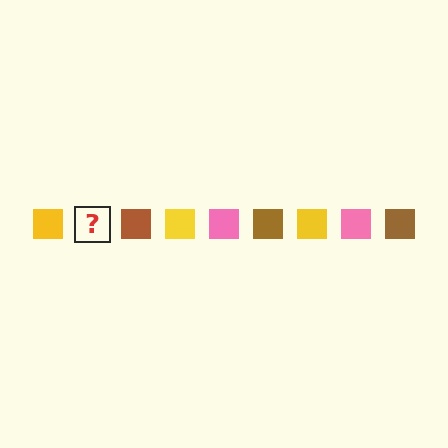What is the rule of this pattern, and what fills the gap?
The rule is that the pattern cycles through yellow, pink, brown squares. The gap should be filled with a pink square.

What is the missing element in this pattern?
The missing element is a pink square.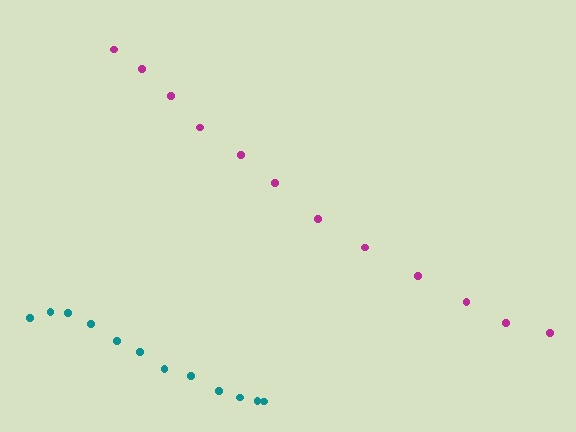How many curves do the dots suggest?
There are 2 distinct paths.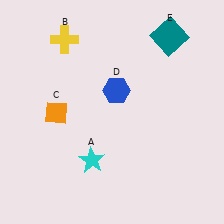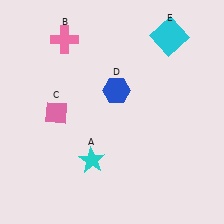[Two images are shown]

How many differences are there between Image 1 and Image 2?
There are 3 differences between the two images.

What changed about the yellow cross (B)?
In Image 1, B is yellow. In Image 2, it changed to pink.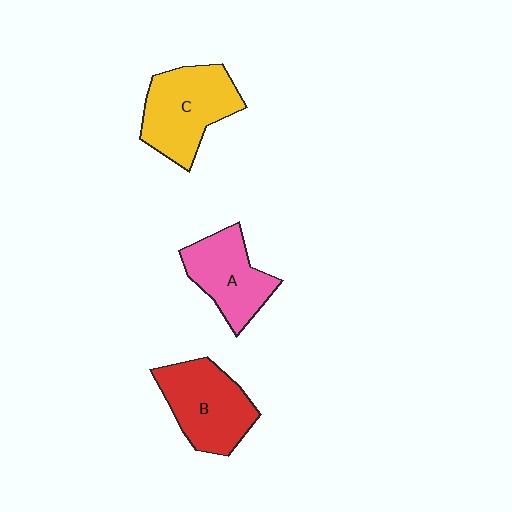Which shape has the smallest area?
Shape A (pink).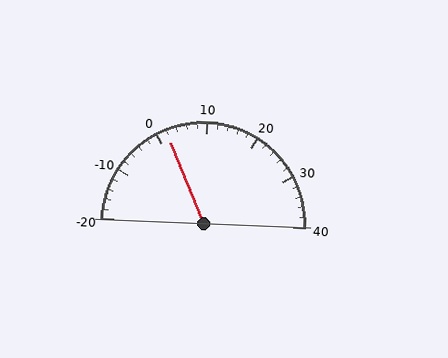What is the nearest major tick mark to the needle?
The nearest major tick mark is 0.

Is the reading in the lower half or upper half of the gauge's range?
The reading is in the lower half of the range (-20 to 40).